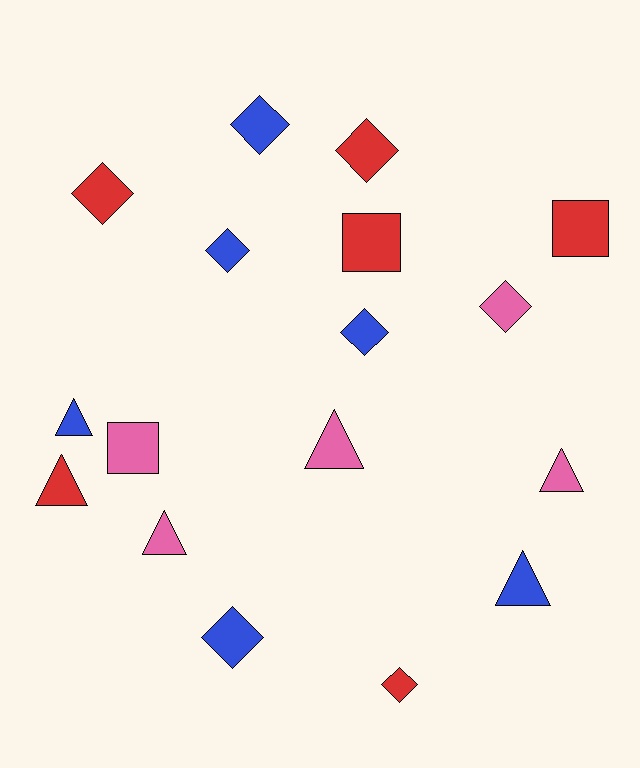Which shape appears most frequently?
Diamond, with 8 objects.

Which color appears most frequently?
Red, with 6 objects.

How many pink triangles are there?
There are 3 pink triangles.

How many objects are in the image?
There are 17 objects.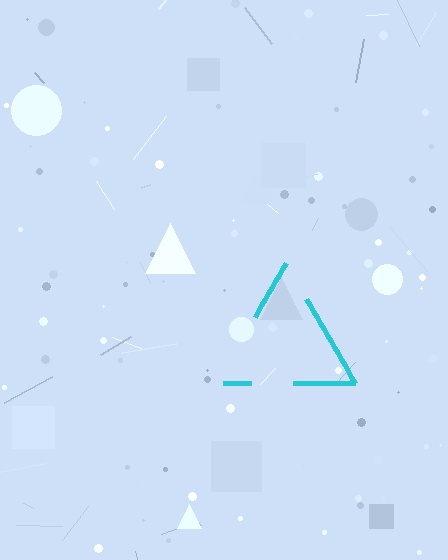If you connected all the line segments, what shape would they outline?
They would outline a triangle.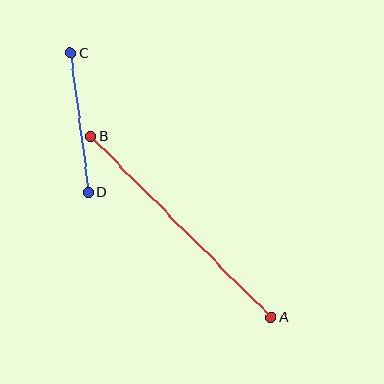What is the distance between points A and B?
The distance is approximately 256 pixels.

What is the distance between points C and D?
The distance is approximately 141 pixels.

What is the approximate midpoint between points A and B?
The midpoint is at approximately (181, 226) pixels.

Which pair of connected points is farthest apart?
Points A and B are farthest apart.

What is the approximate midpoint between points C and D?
The midpoint is at approximately (79, 122) pixels.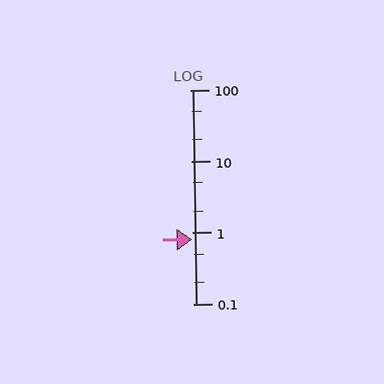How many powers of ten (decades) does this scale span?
The scale spans 3 decades, from 0.1 to 100.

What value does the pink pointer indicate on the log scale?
The pointer indicates approximately 0.81.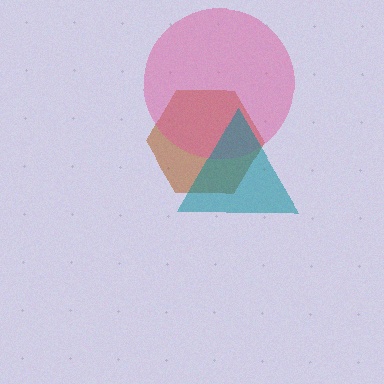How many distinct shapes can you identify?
There are 3 distinct shapes: a brown hexagon, a pink circle, a teal triangle.